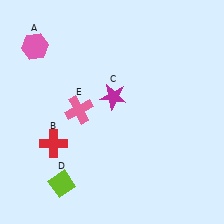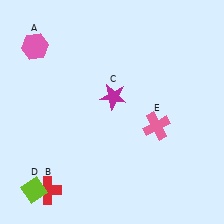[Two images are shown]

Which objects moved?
The objects that moved are: the red cross (B), the lime diamond (D), the pink cross (E).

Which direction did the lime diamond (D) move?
The lime diamond (D) moved left.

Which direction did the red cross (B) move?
The red cross (B) moved down.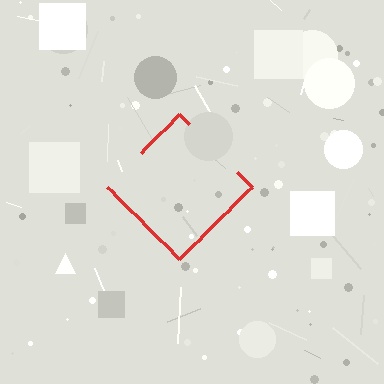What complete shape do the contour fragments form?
The contour fragments form a diamond.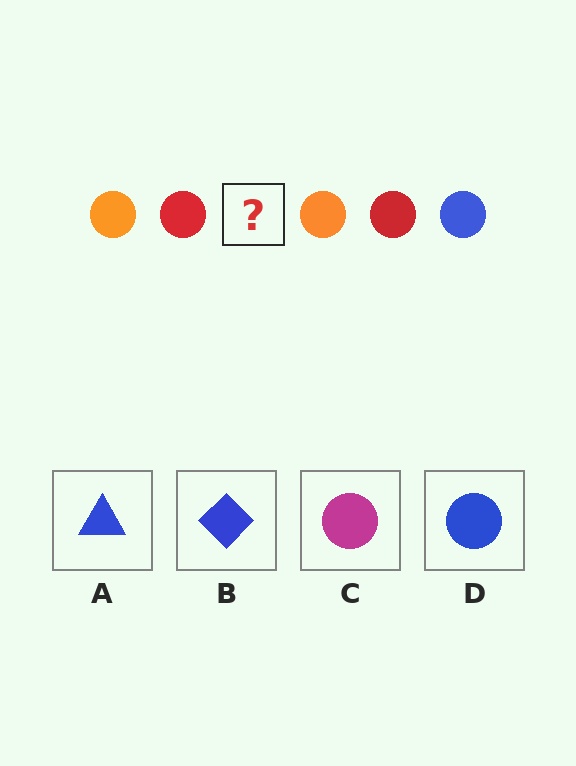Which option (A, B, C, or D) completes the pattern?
D.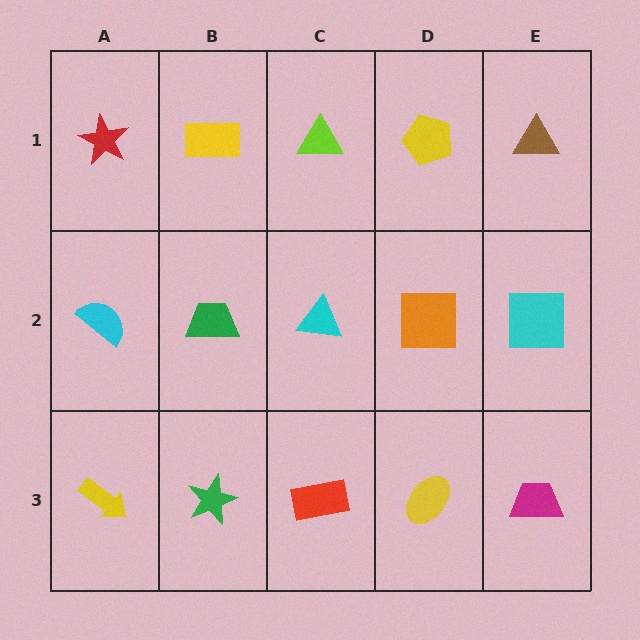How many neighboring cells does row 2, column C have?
4.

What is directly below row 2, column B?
A green star.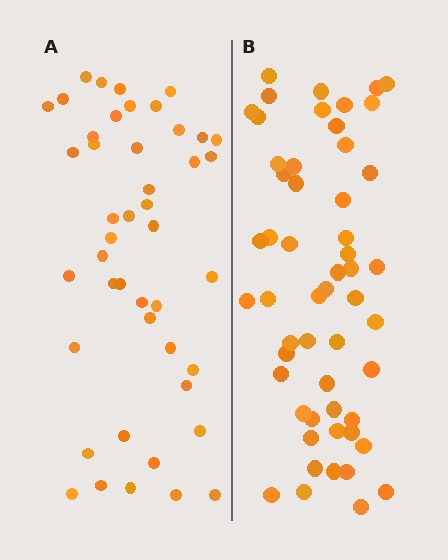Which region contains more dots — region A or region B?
Region B (the right region) has more dots.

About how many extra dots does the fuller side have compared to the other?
Region B has roughly 8 or so more dots than region A.